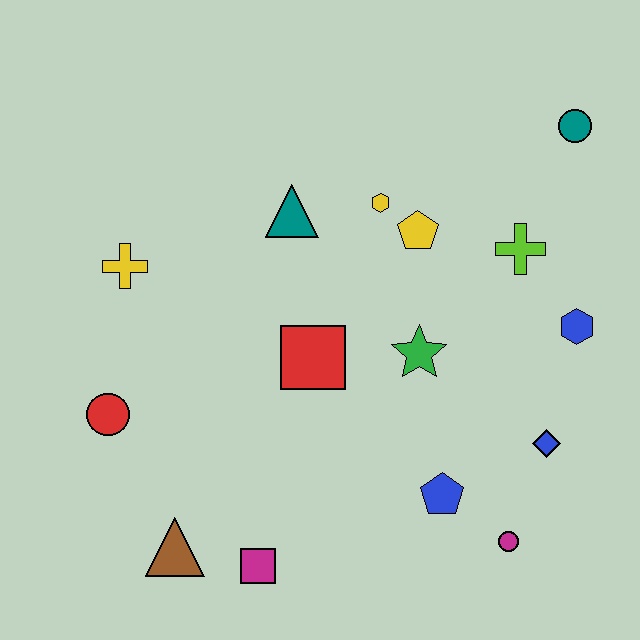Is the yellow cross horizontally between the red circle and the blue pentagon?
Yes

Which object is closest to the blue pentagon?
The magenta circle is closest to the blue pentagon.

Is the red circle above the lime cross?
No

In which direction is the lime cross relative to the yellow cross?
The lime cross is to the right of the yellow cross.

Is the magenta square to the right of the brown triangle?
Yes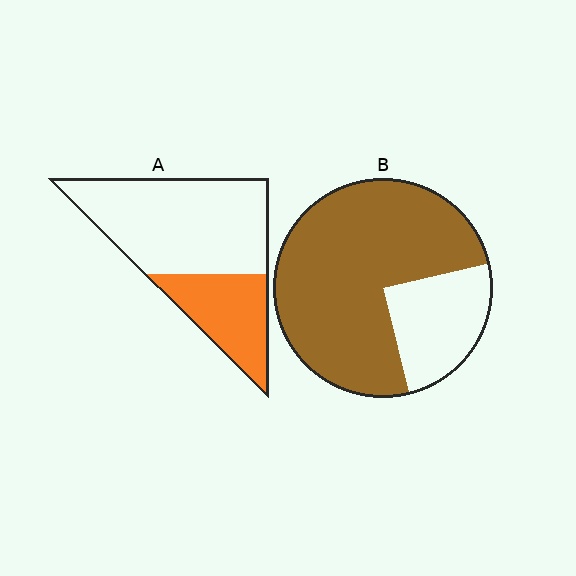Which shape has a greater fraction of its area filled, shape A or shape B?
Shape B.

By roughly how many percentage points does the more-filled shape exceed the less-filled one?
By roughly 45 percentage points (B over A).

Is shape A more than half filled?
No.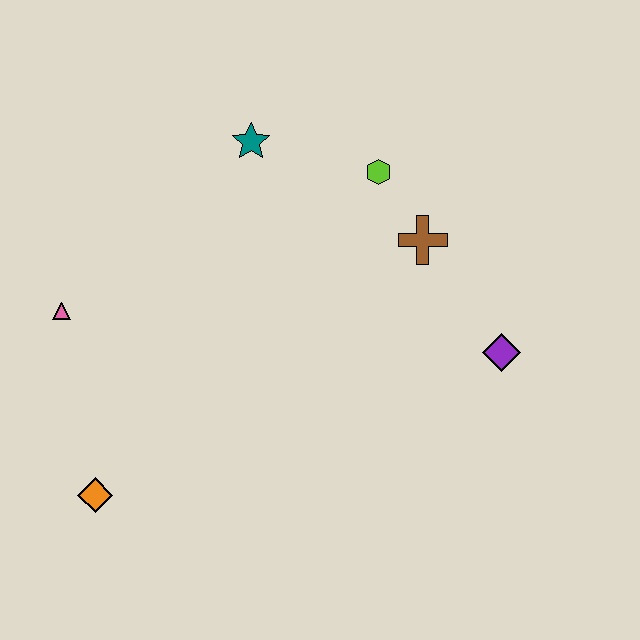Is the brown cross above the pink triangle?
Yes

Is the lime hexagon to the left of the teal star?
No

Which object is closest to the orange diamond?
The pink triangle is closest to the orange diamond.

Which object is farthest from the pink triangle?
The purple diamond is farthest from the pink triangle.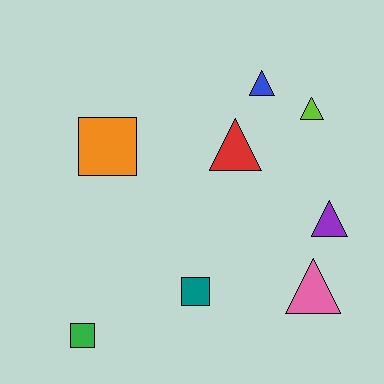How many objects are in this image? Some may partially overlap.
There are 8 objects.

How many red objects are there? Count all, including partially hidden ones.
There is 1 red object.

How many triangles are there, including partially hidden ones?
There are 5 triangles.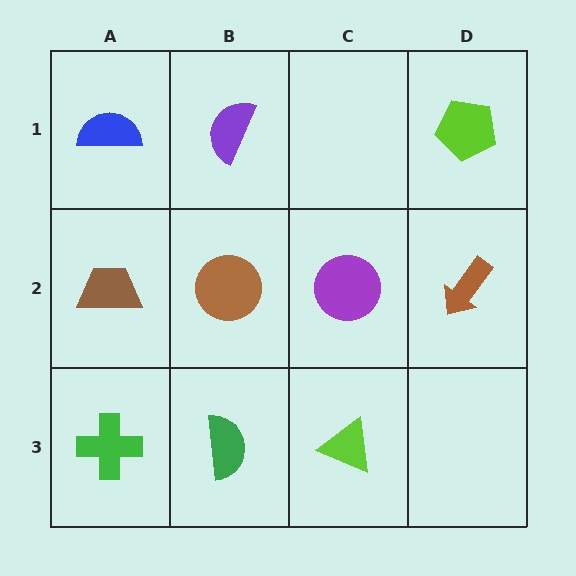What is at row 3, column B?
A green semicircle.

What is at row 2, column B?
A brown circle.